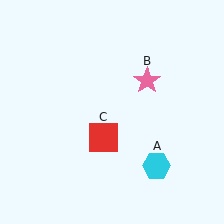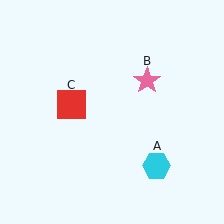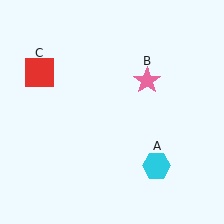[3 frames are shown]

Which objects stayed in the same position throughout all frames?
Cyan hexagon (object A) and pink star (object B) remained stationary.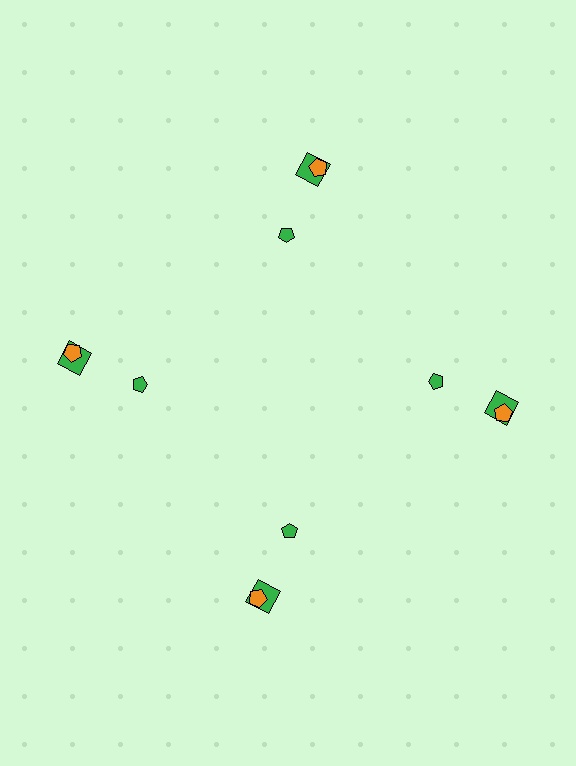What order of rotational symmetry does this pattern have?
This pattern has 4-fold rotational symmetry.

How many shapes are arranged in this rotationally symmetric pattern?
There are 12 shapes, arranged in 4 groups of 3.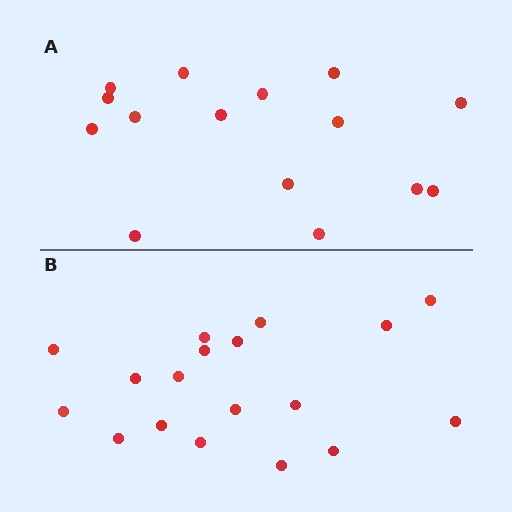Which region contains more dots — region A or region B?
Region B (the bottom region) has more dots.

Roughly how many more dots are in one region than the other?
Region B has just a few more — roughly 2 or 3 more dots than region A.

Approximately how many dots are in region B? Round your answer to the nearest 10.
About 20 dots. (The exact count is 18, which rounds to 20.)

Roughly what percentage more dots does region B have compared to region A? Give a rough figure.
About 20% more.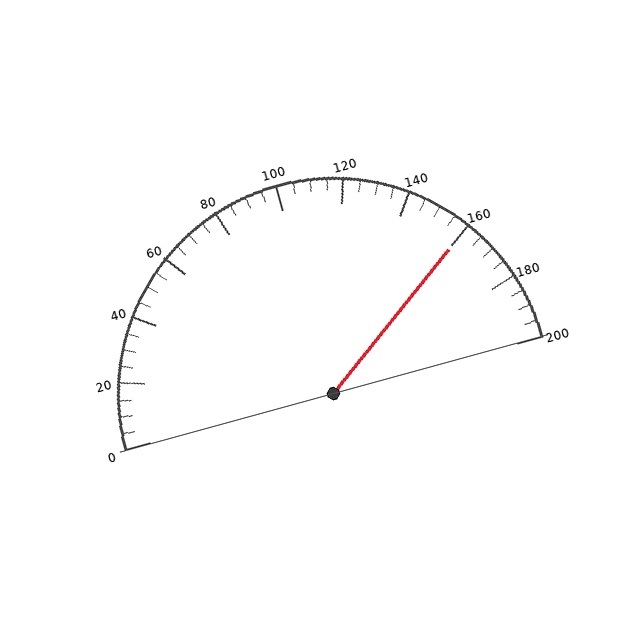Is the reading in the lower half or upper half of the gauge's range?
The reading is in the upper half of the range (0 to 200).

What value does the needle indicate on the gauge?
The needle indicates approximately 160.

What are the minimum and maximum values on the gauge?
The gauge ranges from 0 to 200.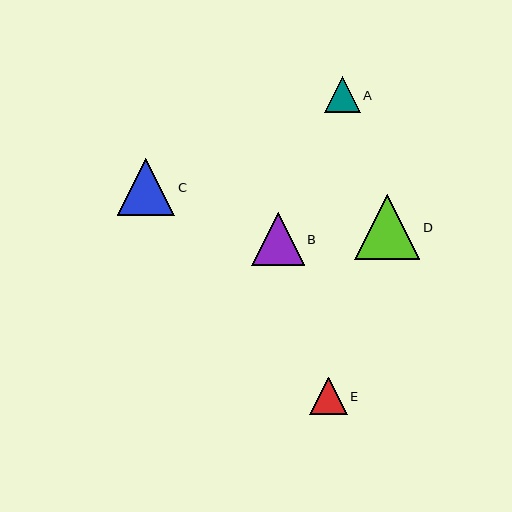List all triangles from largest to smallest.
From largest to smallest: D, C, B, E, A.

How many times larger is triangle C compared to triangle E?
Triangle C is approximately 1.5 times the size of triangle E.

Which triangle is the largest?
Triangle D is the largest with a size of approximately 65 pixels.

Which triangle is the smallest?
Triangle A is the smallest with a size of approximately 36 pixels.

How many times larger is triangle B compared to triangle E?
Triangle B is approximately 1.4 times the size of triangle E.